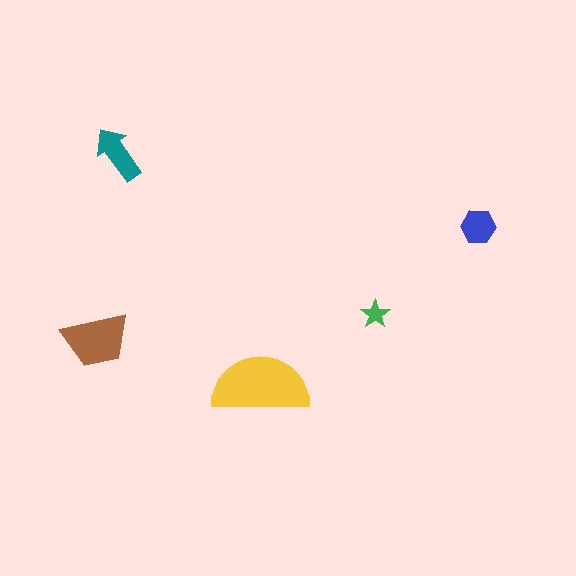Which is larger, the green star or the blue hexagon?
The blue hexagon.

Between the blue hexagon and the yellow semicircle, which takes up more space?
The yellow semicircle.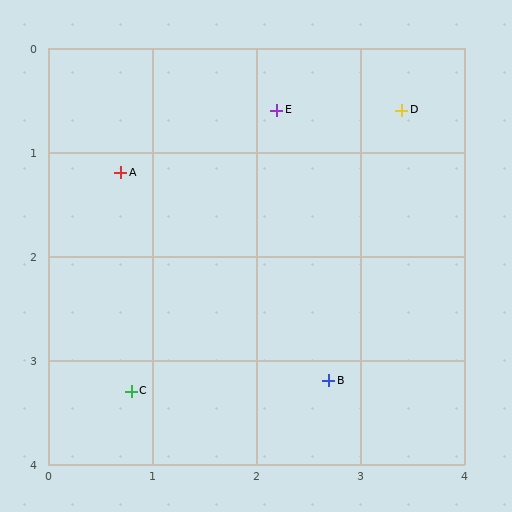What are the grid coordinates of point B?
Point B is at approximately (2.7, 3.2).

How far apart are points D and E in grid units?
Points D and E are about 1.2 grid units apart.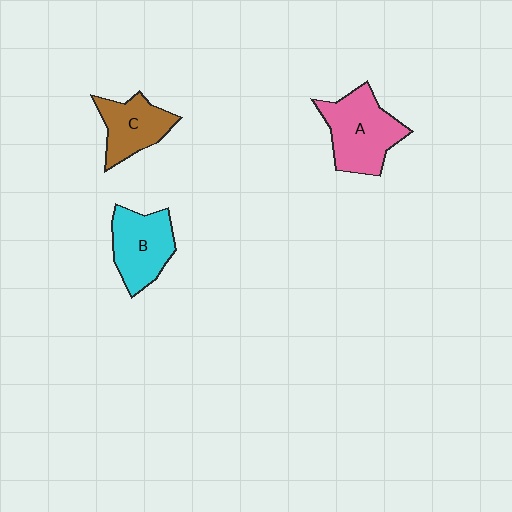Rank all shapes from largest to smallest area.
From largest to smallest: A (pink), B (cyan), C (brown).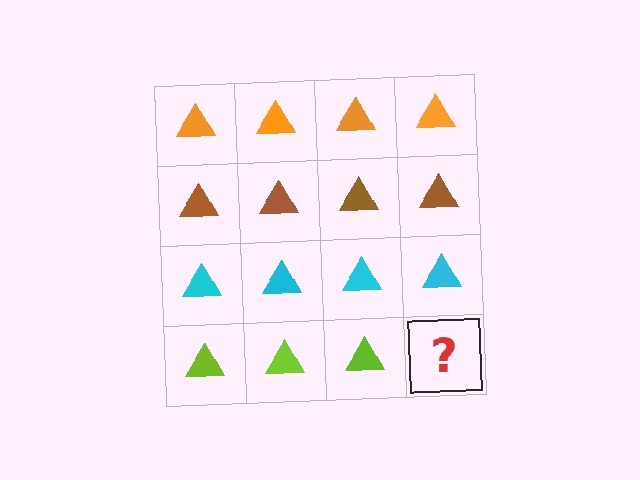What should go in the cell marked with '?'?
The missing cell should contain a lime triangle.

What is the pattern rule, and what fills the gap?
The rule is that each row has a consistent color. The gap should be filled with a lime triangle.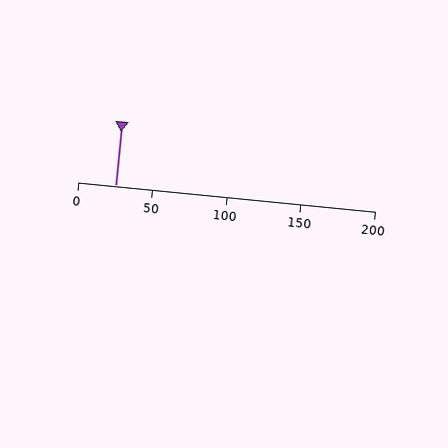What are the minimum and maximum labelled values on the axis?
The axis runs from 0 to 200.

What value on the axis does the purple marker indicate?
The marker indicates approximately 25.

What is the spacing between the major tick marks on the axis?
The major ticks are spaced 50 apart.